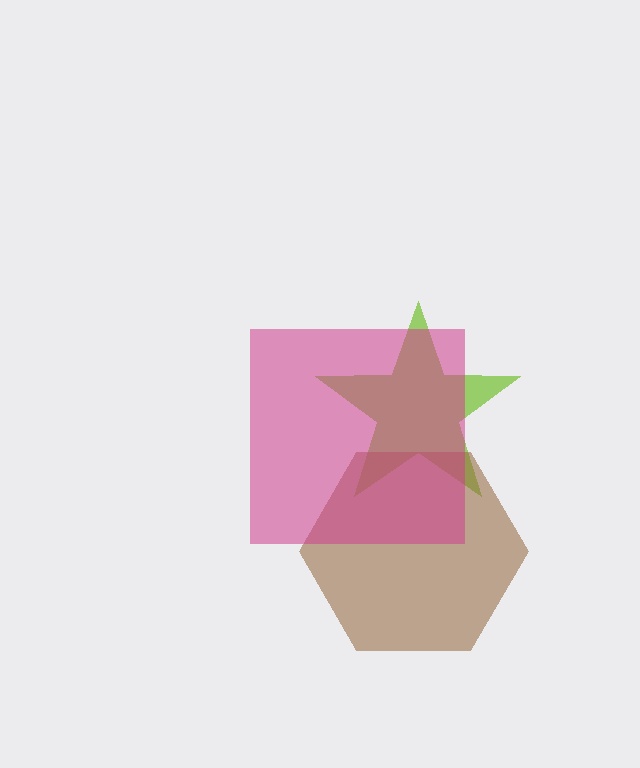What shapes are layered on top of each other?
The layered shapes are: a lime star, a brown hexagon, a magenta square.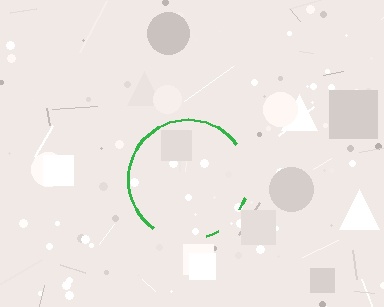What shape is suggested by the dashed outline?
The dashed outline suggests a circle.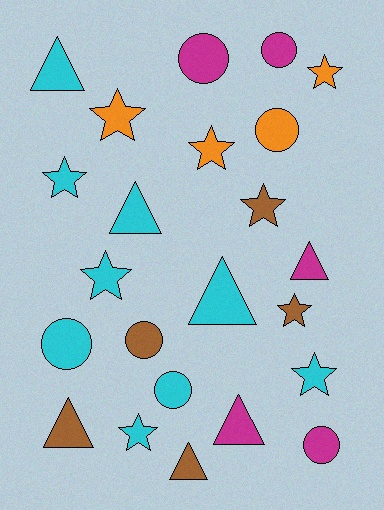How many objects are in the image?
There are 23 objects.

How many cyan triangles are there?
There are 3 cyan triangles.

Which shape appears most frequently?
Star, with 9 objects.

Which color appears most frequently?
Cyan, with 9 objects.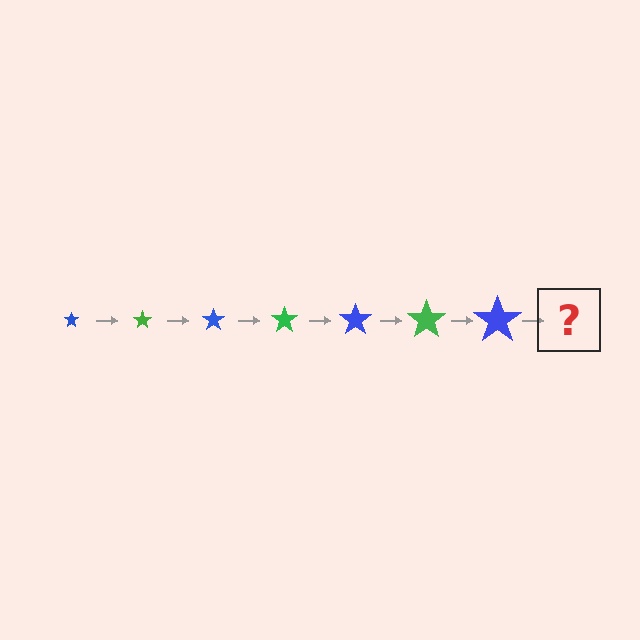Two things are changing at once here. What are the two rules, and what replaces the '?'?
The two rules are that the star grows larger each step and the color cycles through blue and green. The '?' should be a green star, larger than the previous one.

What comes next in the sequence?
The next element should be a green star, larger than the previous one.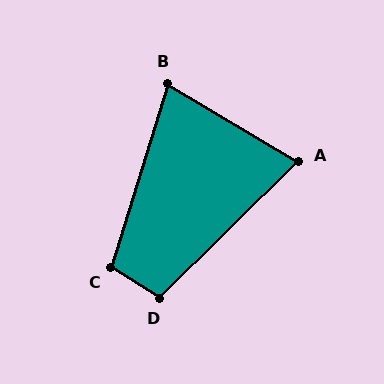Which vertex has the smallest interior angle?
A, at approximately 75 degrees.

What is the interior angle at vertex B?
Approximately 76 degrees (acute).